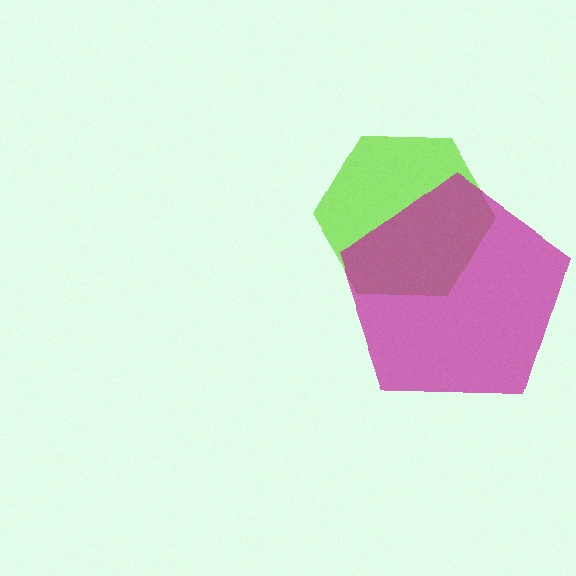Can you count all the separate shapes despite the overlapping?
Yes, there are 2 separate shapes.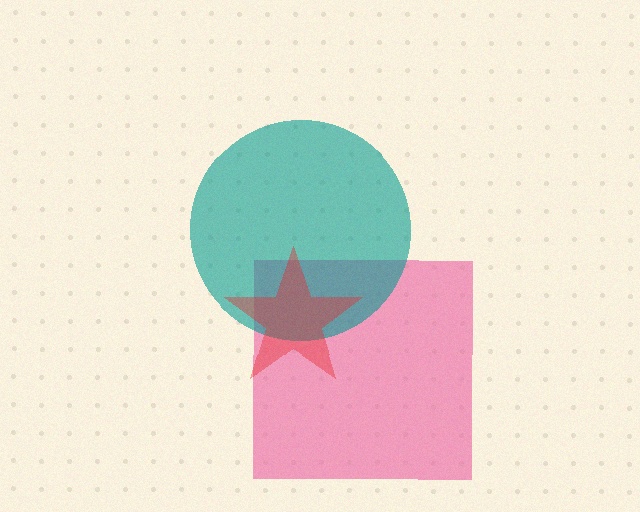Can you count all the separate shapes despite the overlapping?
Yes, there are 3 separate shapes.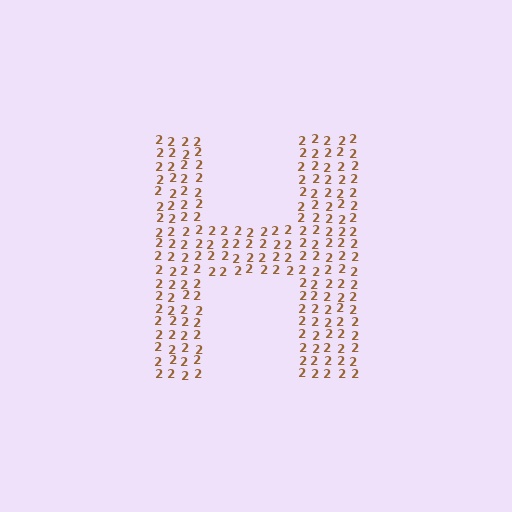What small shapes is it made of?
It is made of small digit 2's.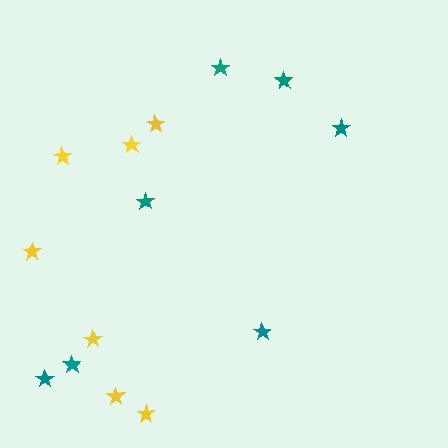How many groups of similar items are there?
There are 2 groups: one group of teal stars (7) and one group of yellow stars (7).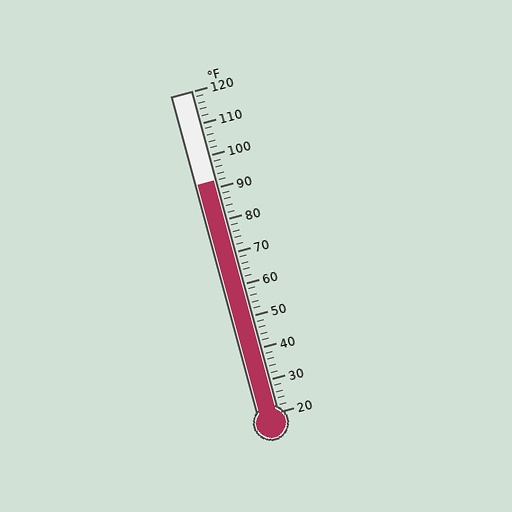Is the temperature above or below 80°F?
The temperature is above 80°F.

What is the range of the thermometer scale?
The thermometer scale ranges from 20°F to 120°F.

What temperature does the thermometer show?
The thermometer shows approximately 92°F.